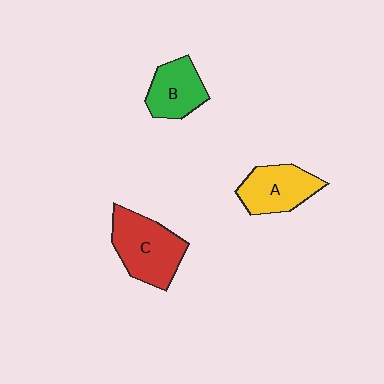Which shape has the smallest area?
Shape B (green).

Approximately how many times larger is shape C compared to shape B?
Approximately 1.4 times.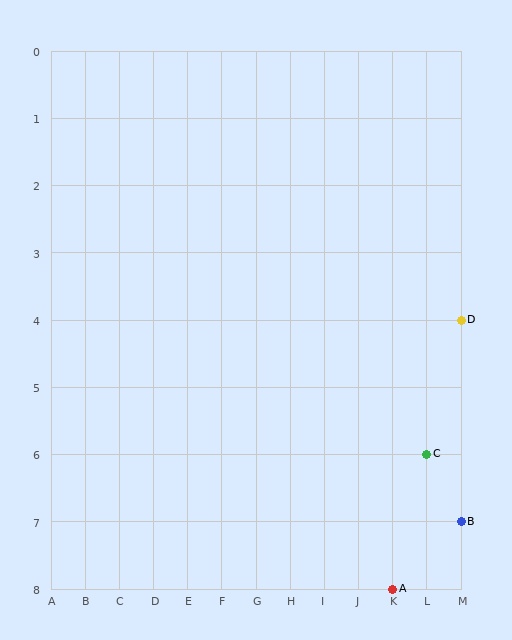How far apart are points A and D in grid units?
Points A and D are 2 columns and 4 rows apart (about 4.5 grid units diagonally).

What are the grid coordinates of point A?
Point A is at grid coordinates (K, 8).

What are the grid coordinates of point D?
Point D is at grid coordinates (M, 4).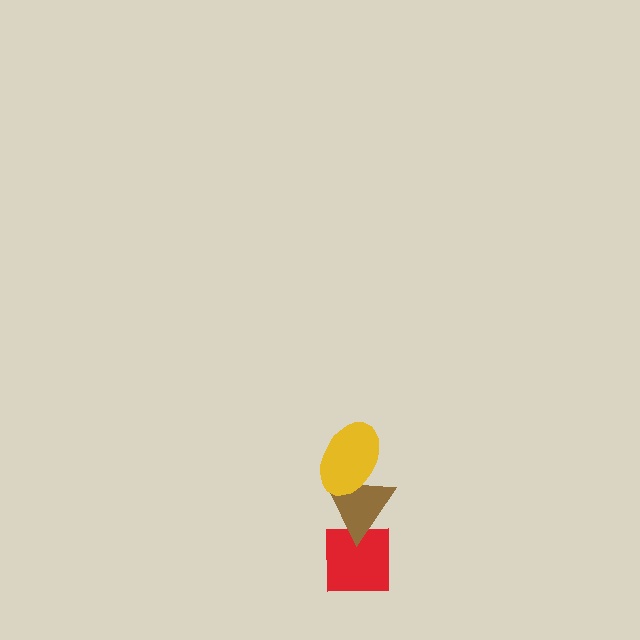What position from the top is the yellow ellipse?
The yellow ellipse is 1st from the top.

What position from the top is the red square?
The red square is 3rd from the top.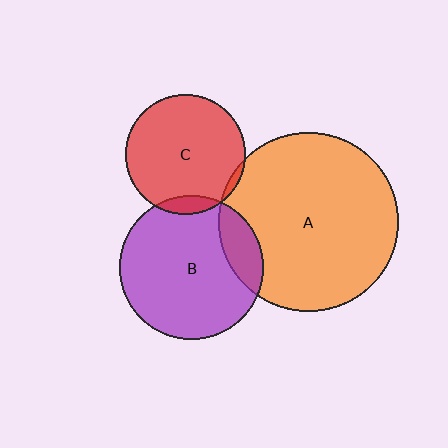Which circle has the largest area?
Circle A (orange).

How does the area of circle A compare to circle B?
Approximately 1.5 times.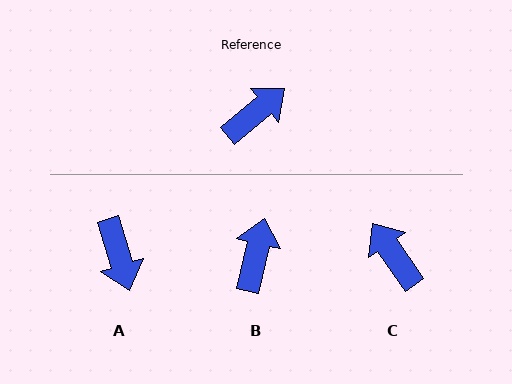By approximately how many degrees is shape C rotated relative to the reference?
Approximately 85 degrees counter-clockwise.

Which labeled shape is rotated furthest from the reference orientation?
A, about 113 degrees away.